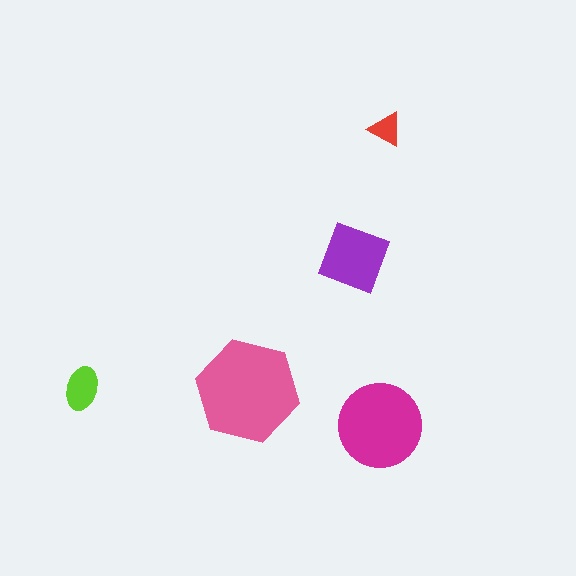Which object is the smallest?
The red triangle.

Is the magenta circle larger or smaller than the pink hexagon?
Smaller.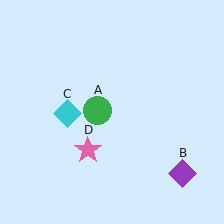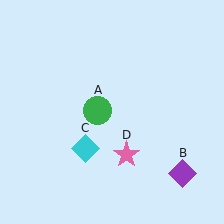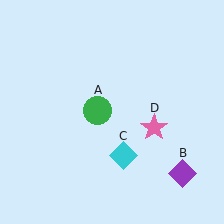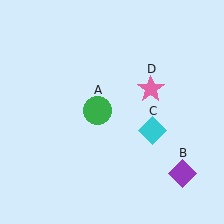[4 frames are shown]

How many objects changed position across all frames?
2 objects changed position: cyan diamond (object C), pink star (object D).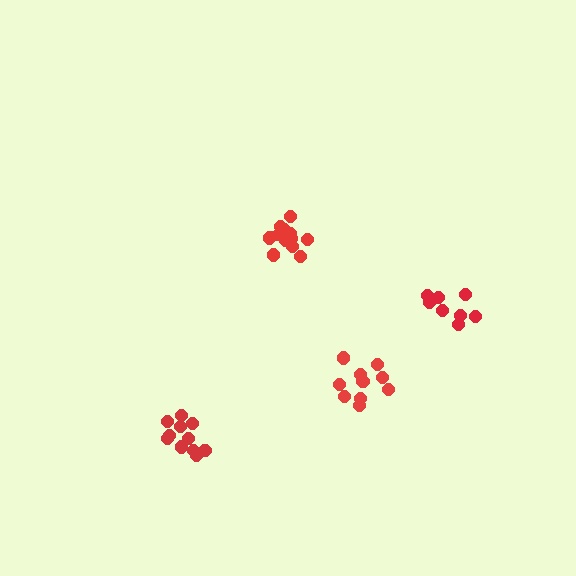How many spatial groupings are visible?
There are 4 spatial groupings.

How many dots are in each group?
Group 1: 14 dots, Group 2: 12 dots, Group 3: 8 dots, Group 4: 11 dots (45 total).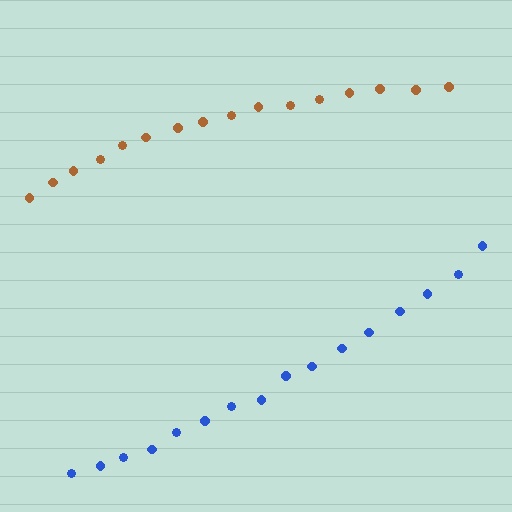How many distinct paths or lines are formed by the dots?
There are 2 distinct paths.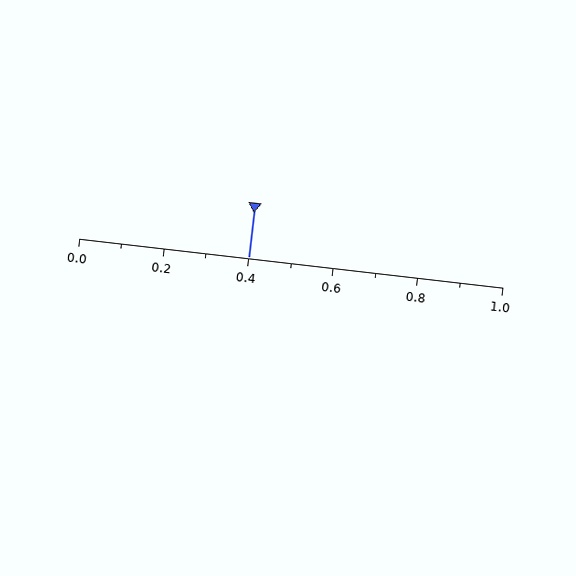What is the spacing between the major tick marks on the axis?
The major ticks are spaced 0.2 apart.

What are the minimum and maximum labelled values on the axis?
The axis runs from 0.0 to 1.0.